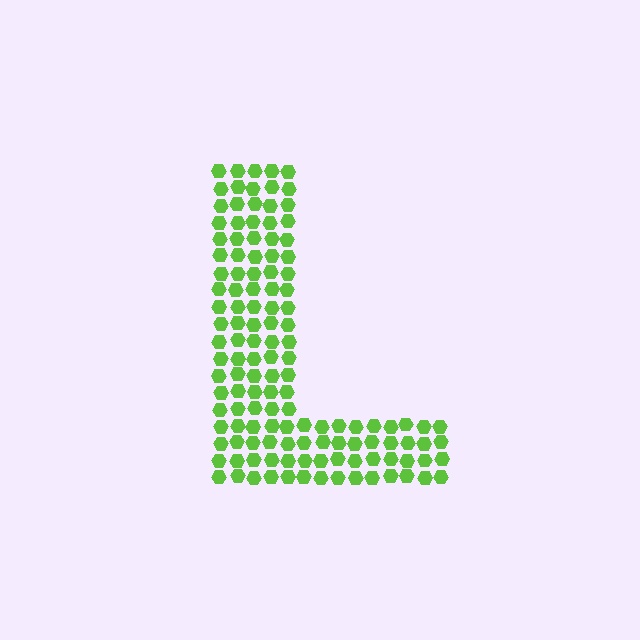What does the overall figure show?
The overall figure shows the letter L.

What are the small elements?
The small elements are hexagons.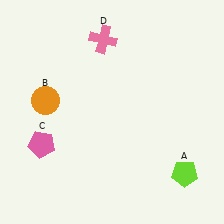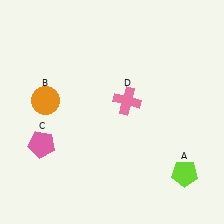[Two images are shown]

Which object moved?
The pink cross (D) moved down.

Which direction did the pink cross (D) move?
The pink cross (D) moved down.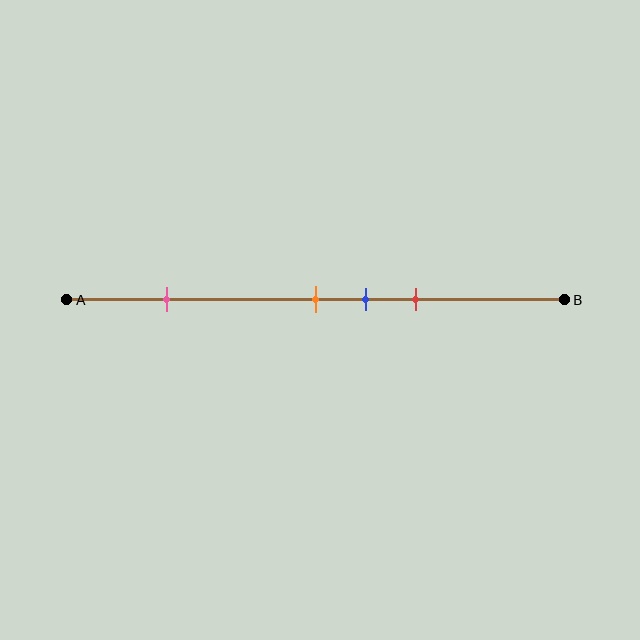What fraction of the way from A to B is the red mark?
The red mark is approximately 70% (0.7) of the way from A to B.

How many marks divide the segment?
There are 4 marks dividing the segment.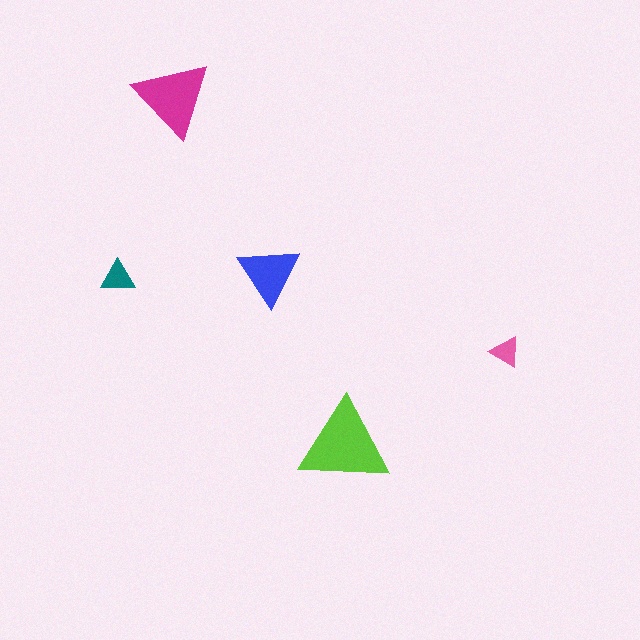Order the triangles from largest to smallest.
the lime one, the magenta one, the blue one, the teal one, the pink one.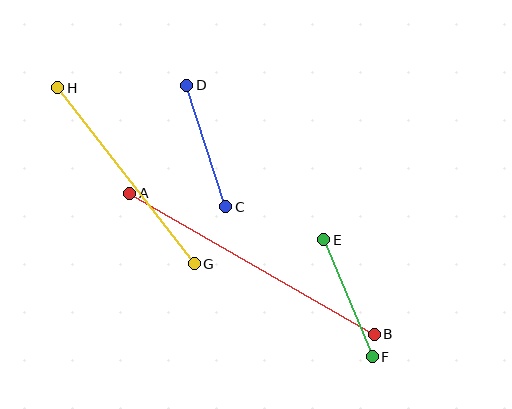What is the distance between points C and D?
The distance is approximately 128 pixels.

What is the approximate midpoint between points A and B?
The midpoint is at approximately (252, 264) pixels.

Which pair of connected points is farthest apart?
Points A and B are farthest apart.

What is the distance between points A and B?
The distance is approximately 283 pixels.